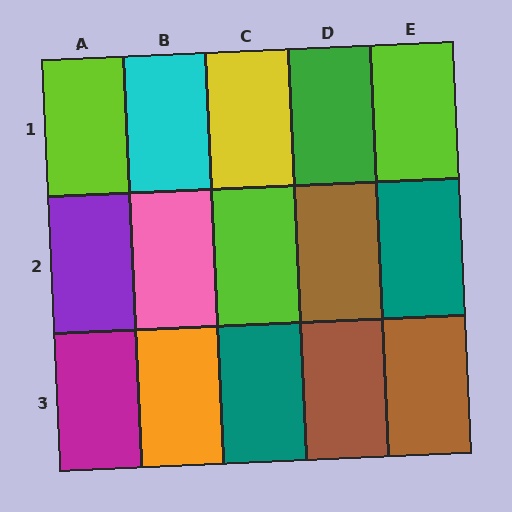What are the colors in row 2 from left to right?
Purple, pink, lime, brown, teal.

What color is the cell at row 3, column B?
Orange.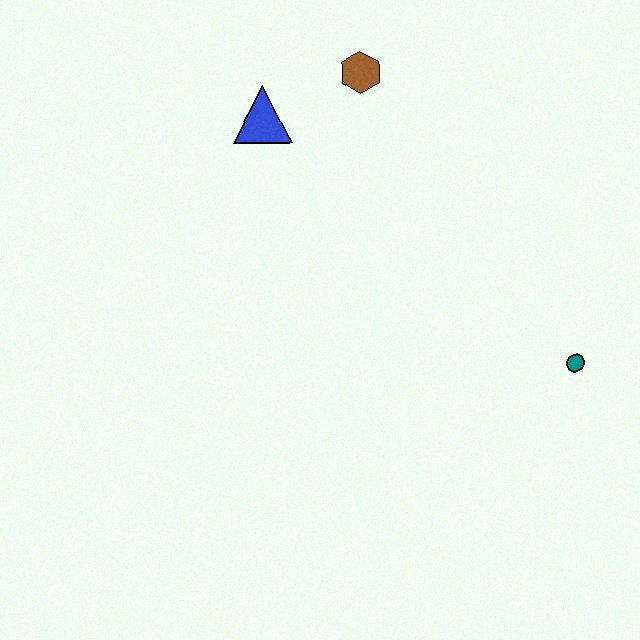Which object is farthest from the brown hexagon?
The teal circle is farthest from the brown hexagon.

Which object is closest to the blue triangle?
The brown hexagon is closest to the blue triangle.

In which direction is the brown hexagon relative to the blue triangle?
The brown hexagon is to the right of the blue triangle.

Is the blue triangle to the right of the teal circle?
No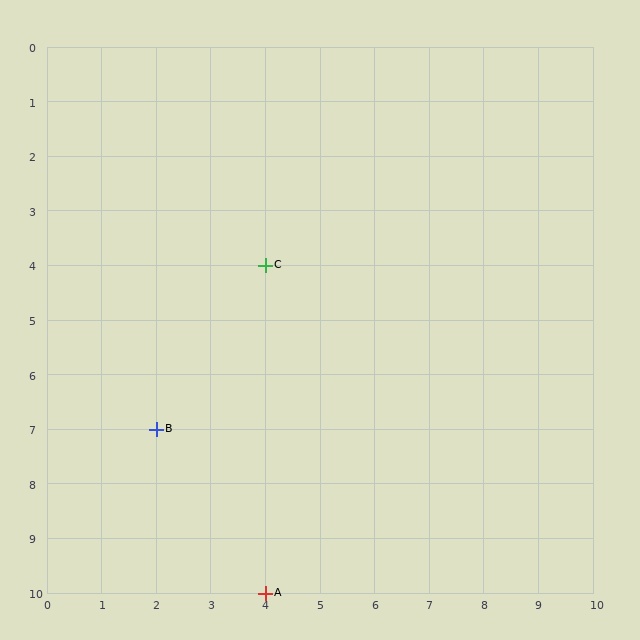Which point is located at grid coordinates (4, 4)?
Point C is at (4, 4).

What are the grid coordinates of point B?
Point B is at grid coordinates (2, 7).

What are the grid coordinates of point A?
Point A is at grid coordinates (4, 10).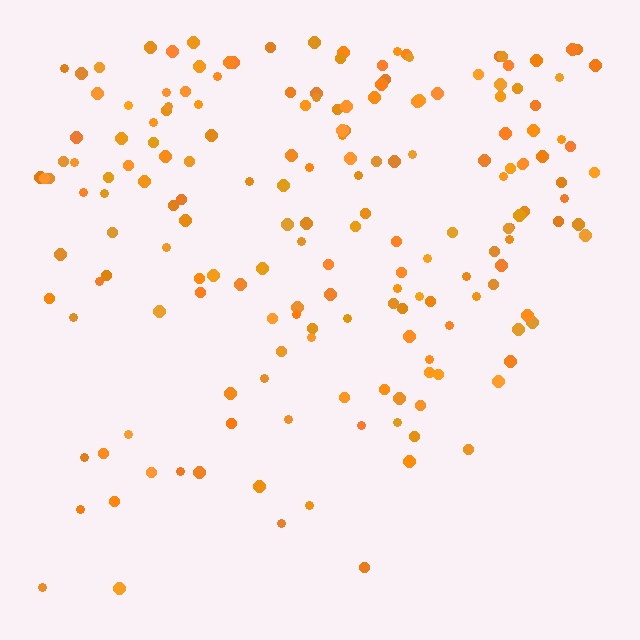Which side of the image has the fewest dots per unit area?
The bottom.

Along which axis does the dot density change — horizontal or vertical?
Vertical.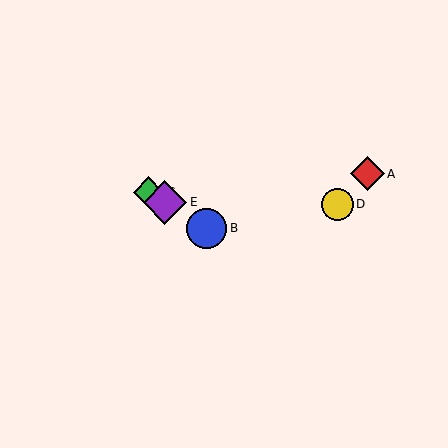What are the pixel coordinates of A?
Object A is at (367, 174).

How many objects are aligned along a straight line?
3 objects (B, C, E) are aligned along a straight line.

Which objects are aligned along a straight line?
Objects B, C, E are aligned along a straight line.